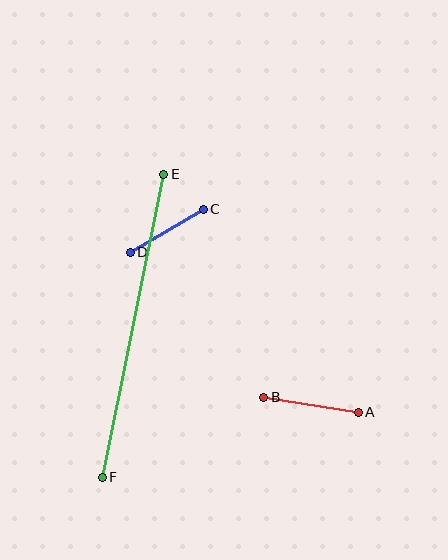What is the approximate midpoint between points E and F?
The midpoint is at approximately (133, 326) pixels.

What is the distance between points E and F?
The distance is approximately 309 pixels.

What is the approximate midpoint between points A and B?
The midpoint is at approximately (311, 405) pixels.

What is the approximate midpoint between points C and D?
The midpoint is at approximately (167, 231) pixels.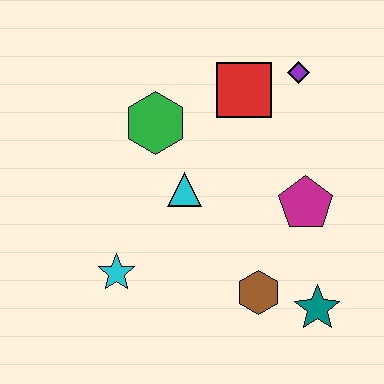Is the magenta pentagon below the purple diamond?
Yes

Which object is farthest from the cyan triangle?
The teal star is farthest from the cyan triangle.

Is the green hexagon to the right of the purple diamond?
No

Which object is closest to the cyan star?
The cyan triangle is closest to the cyan star.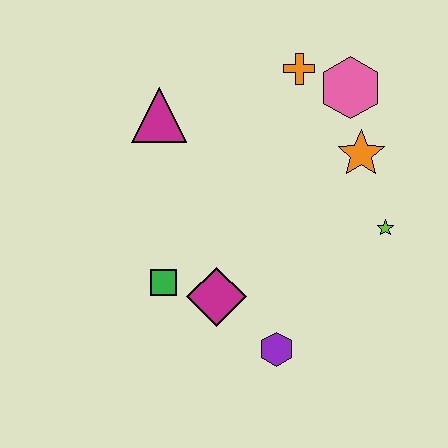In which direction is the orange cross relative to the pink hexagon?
The orange cross is to the left of the pink hexagon.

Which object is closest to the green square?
The magenta diamond is closest to the green square.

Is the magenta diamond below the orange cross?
Yes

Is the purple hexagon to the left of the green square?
No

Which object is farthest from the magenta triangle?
The purple hexagon is farthest from the magenta triangle.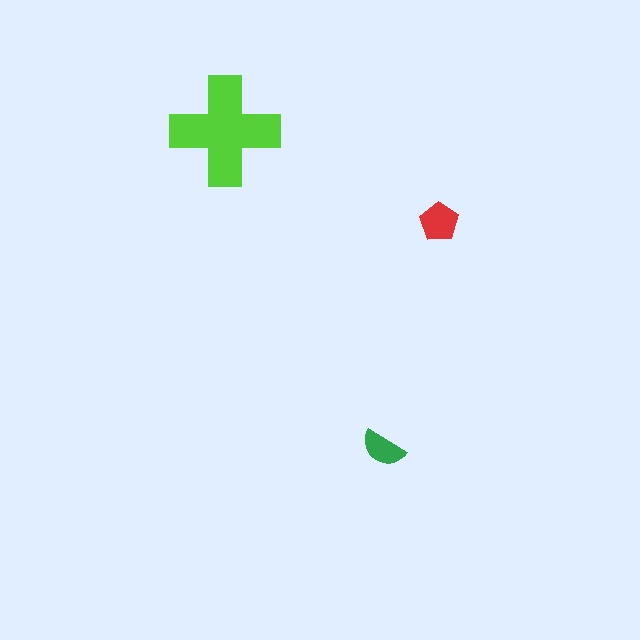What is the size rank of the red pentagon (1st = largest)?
2nd.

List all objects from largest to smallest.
The lime cross, the red pentagon, the green semicircle.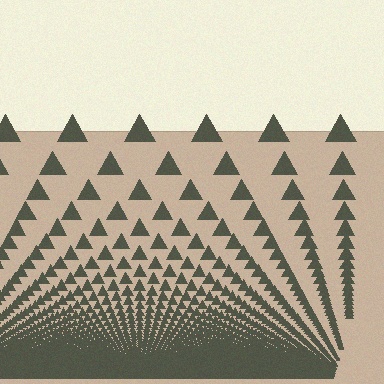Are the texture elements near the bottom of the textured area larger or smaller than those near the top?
Smaller. The gradient is inverted — elements near the bottom are smaller and denser.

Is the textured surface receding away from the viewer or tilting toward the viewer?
The surface appears to tilt toward the viewer. Texture elements get larger and sparser toward the top.